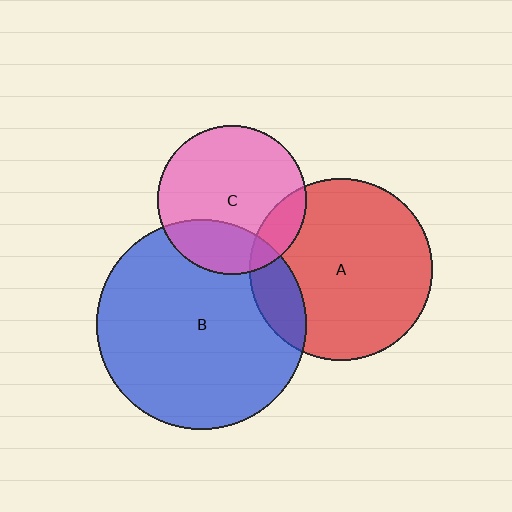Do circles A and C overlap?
Yes.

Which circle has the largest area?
Circle B (blue).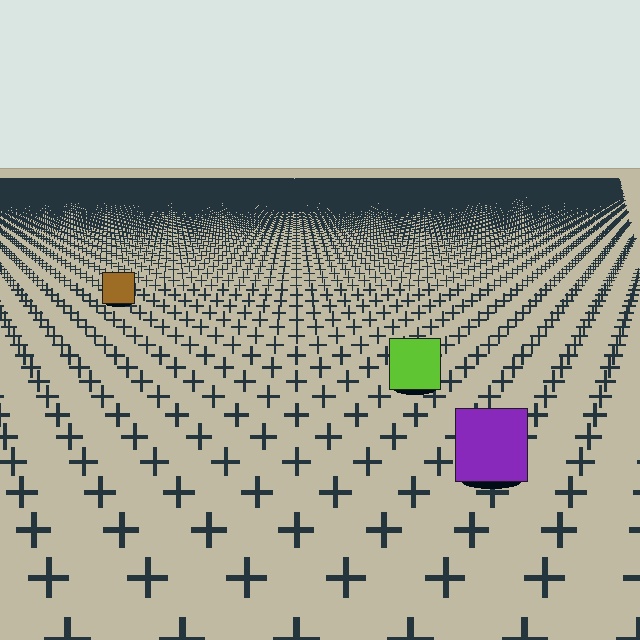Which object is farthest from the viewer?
The brown square is farthest from the viewer. It appears smaller and the ground texture around it is denser.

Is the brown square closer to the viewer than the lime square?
No. The lime square is closer — you can tell from the texture gradient: the ground texture is coarser near it.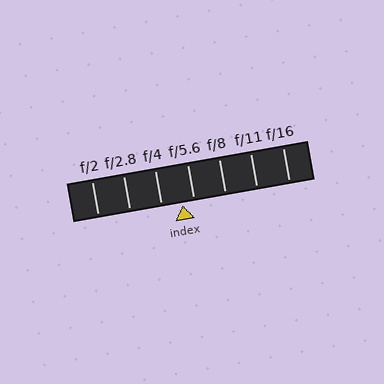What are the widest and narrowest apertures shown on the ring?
The widest aperture shown is f/2 and the narrowest is f/16.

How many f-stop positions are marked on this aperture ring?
There are 7 f-stop positions marked.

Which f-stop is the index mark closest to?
The index mark is closest to f/5.6.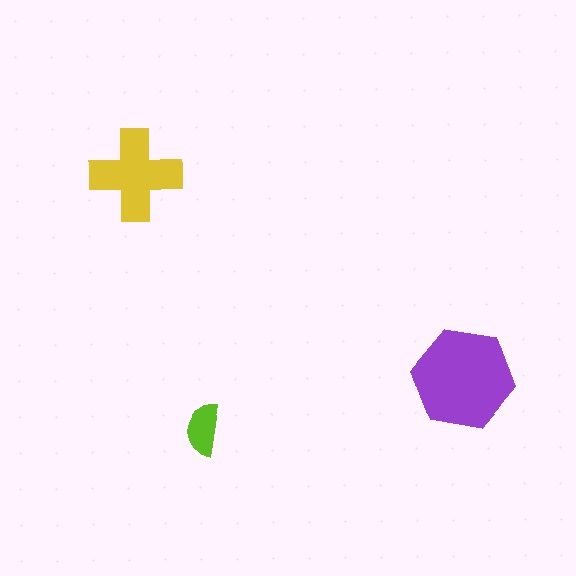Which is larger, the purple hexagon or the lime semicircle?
The purple hexagon.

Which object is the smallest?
The lime semicircle.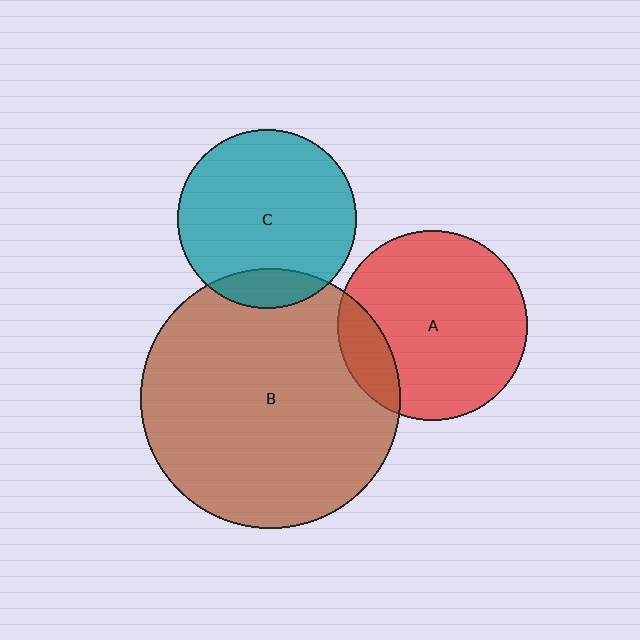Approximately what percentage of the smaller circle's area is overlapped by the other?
Approximately 15%.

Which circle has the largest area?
Circle B (brown).